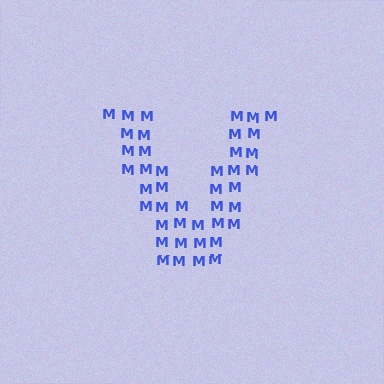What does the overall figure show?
The overall figure shows the letter V.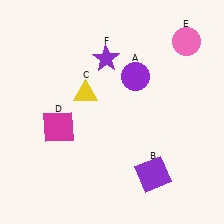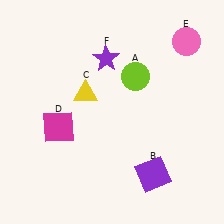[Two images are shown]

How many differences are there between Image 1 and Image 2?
There is 1 difference between the two images.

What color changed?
The circle (A) changed from purple in Image 1 to lime in Image 2.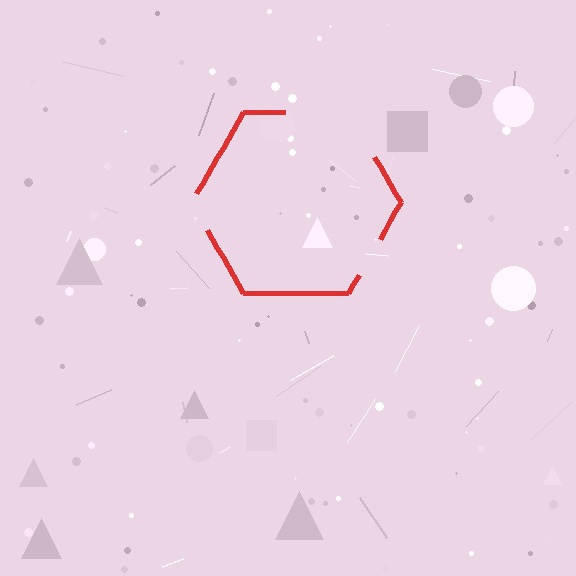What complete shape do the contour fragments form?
The contour fragments form a hexagon.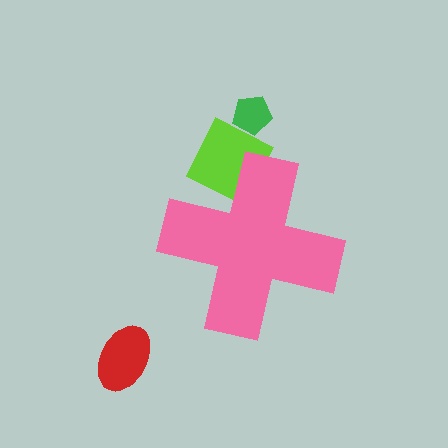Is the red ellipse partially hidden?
No, the red ellipse is fully visible.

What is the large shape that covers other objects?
A pink cross.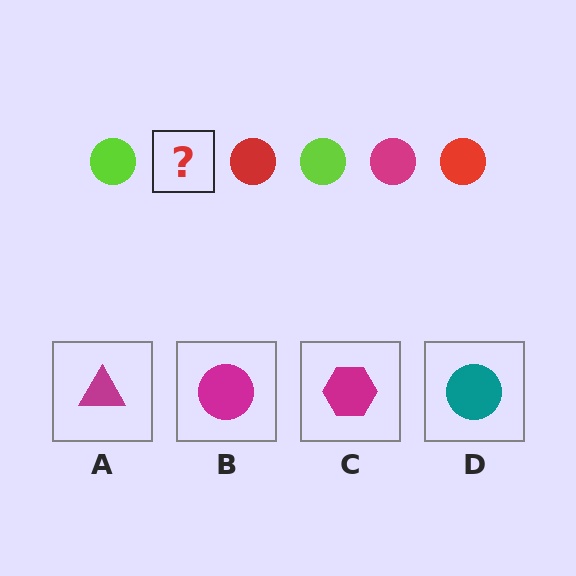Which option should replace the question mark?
Option B.